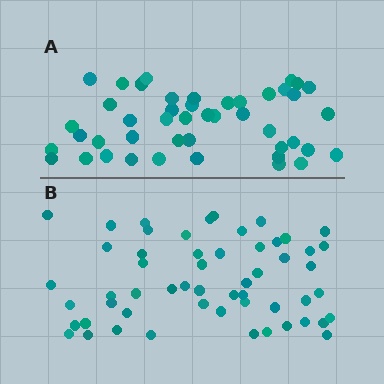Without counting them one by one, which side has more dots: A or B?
Region B (the bottom region) has more dots.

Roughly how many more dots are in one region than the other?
Region B has roughly 10 or so more dots than region A.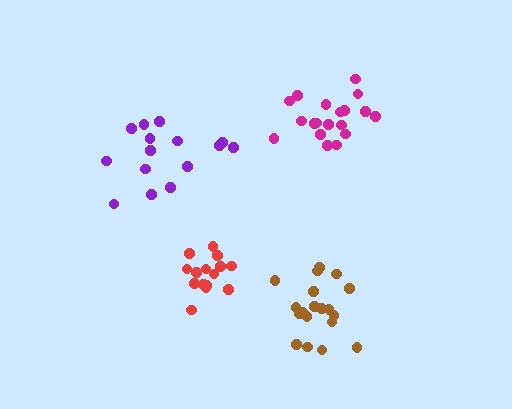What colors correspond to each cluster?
The clusters are colored: red, brown, purple, magenta.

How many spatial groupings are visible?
There are 4 spatial groupings.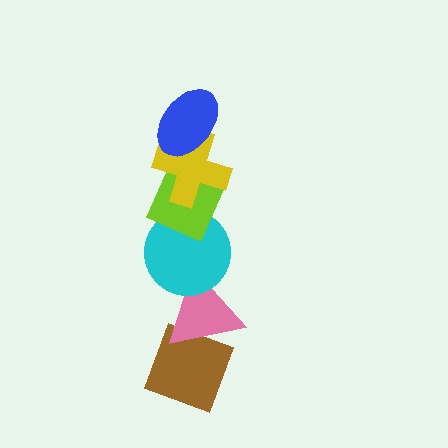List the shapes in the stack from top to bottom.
From top to bottom: the blue ellipse, the yellow cross, the lime diamond, the cyan circle, the pink triangle, the brown diamond.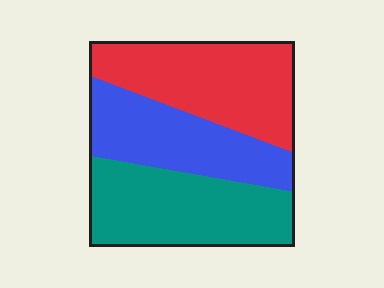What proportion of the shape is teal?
Teal covers 36% of the shape.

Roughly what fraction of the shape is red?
Red takes up about three eighths (3/8) of the shape.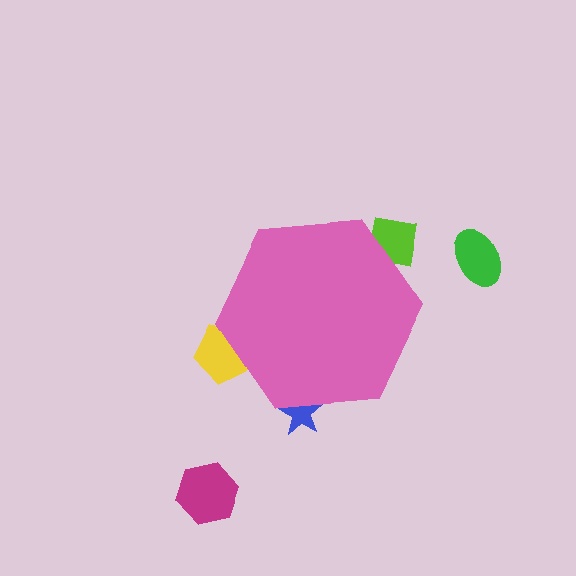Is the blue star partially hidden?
Yes, the blue star is partially hidden behind the pink hexagon.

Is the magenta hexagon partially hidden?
No, the magenta hexagon is fully visible.